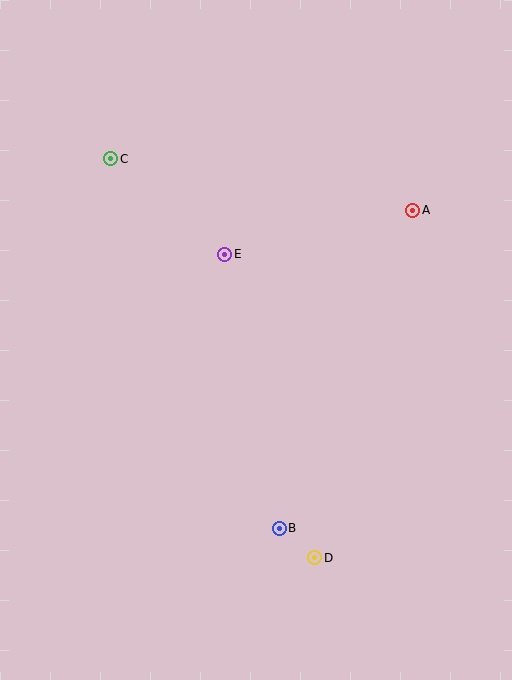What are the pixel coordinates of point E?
Point E is at (225, 254).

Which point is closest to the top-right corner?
Point A is closest to the top-right corner.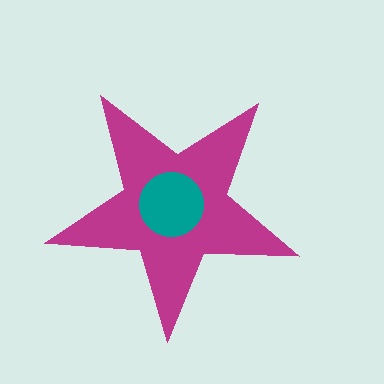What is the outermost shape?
The magenta star.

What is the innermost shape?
The teal circle.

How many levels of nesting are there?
2.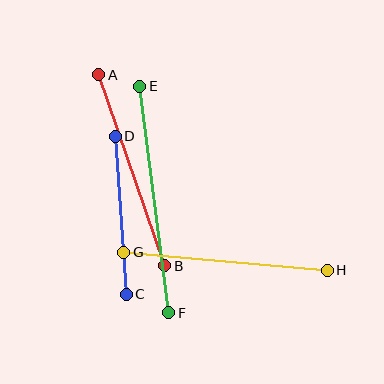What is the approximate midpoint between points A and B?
The midpoint is at approximately (132, 170) pixels.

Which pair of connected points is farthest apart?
Points E and F are farthest apart.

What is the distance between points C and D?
The distance is approximately 158 pixels.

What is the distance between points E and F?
The distance is approximately 229 pixels.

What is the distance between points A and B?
The distance is approximately 202 pixels.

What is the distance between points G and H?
The distance is approximately 204 pixels.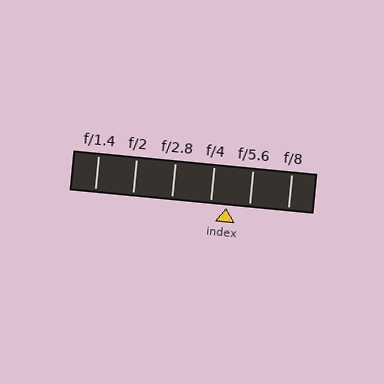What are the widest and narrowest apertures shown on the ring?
The widest aperture shown is f/1.4 and the narrowest is f/8.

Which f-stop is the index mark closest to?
The index mark is closest to f/4.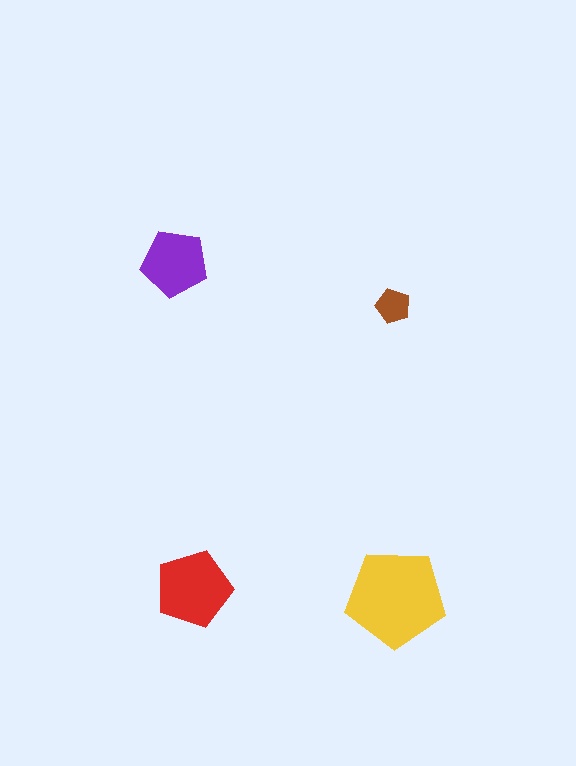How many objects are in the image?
There are 4 objects in the image.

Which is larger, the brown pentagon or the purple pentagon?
The purple one.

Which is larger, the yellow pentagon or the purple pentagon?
The yellow one.